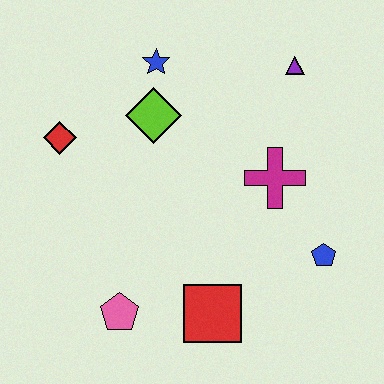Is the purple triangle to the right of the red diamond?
Yes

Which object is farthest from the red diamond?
The blue pentagon is farthest from the red diamond.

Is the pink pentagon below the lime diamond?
Yes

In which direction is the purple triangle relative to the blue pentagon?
The purple triangle is above the blue pentagon.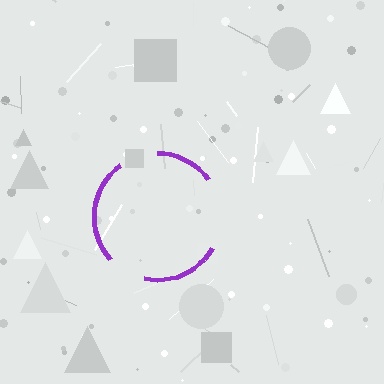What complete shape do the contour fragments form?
The contour fragments form a circle.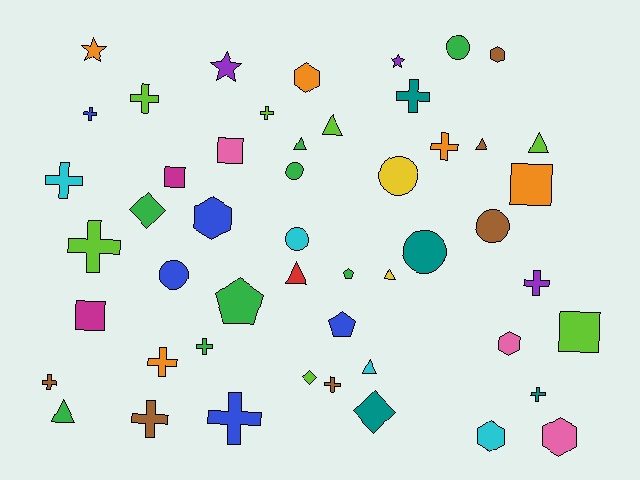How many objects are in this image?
There are 50 objects.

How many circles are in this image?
There are 7 circles.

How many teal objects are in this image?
There are 4 teal objects.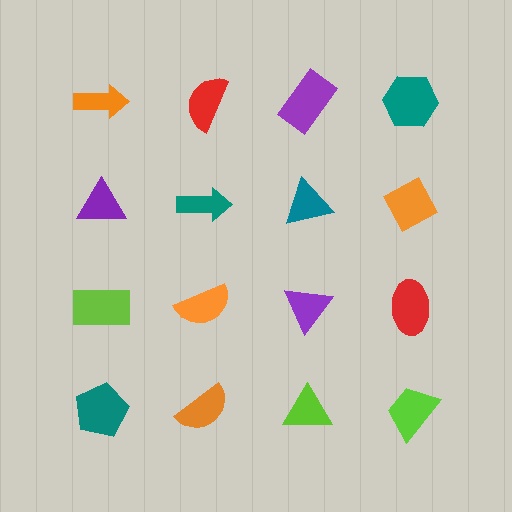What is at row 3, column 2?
An orange semicircle.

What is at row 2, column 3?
A teal triangle.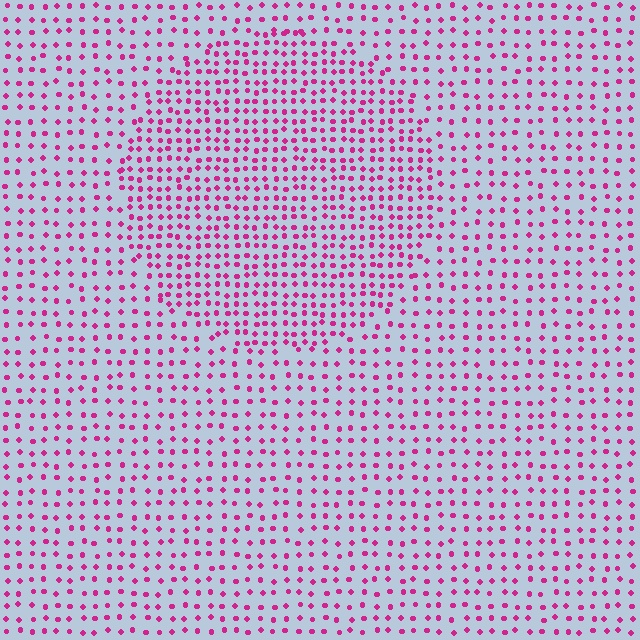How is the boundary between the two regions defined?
The boundary is defined by a change in element density (approximately 1.7x ratio). All elements are the same color, size, and shape.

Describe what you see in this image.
The image contains small magenta elements arranged at two different densities. A circle-shaped region is visible where the elements are more densely packed than the surrounding area.